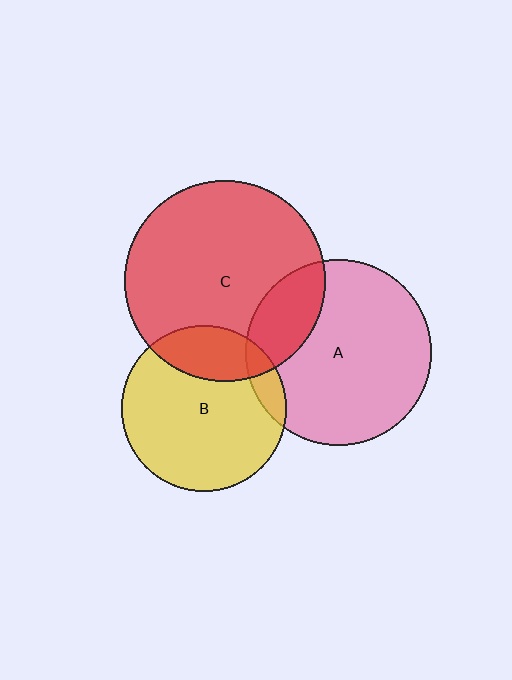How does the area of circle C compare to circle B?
Approximately 1.5 times.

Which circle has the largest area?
Circle C (red).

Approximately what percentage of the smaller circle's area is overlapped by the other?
Approximately 20%.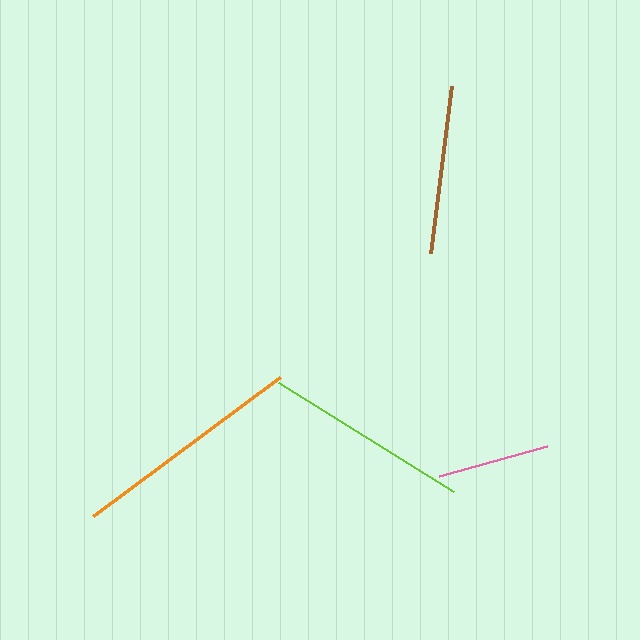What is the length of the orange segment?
The orange segment is approximately 233 pixels long.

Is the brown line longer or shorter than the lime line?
The lime line is longer than the brown line.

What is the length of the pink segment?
The pink segment is approximately 111 pixels long.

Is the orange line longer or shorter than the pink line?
The orange line is longer than the pink line.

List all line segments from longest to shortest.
From longest to shortest: orange, lime, brown, pink.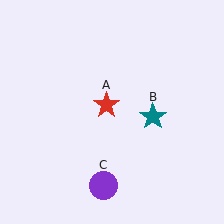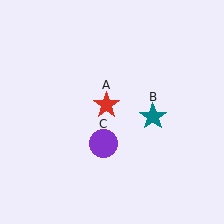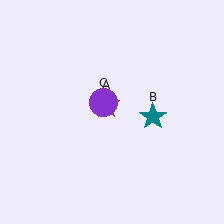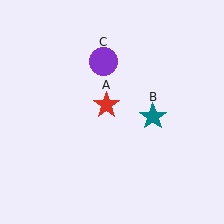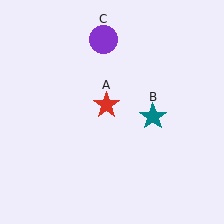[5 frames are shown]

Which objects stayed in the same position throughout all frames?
Red star (object A) and teal star (object B) remained stationary.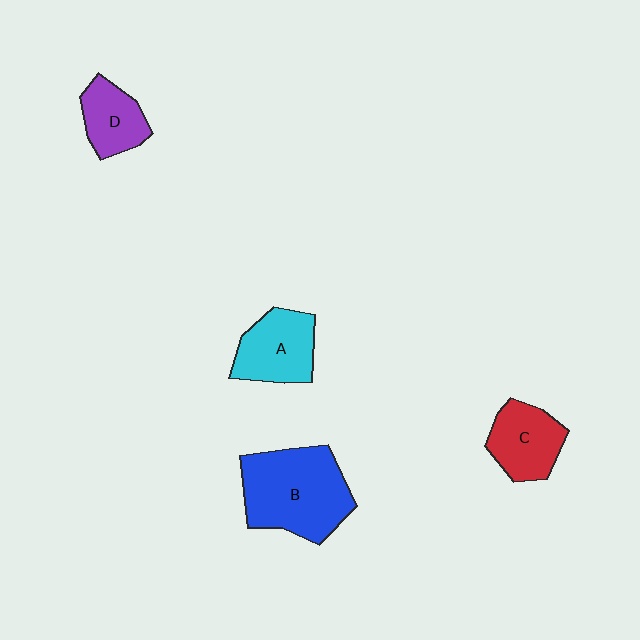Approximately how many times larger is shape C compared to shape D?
Approximately 1.2 times.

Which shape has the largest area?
Shape B (blue).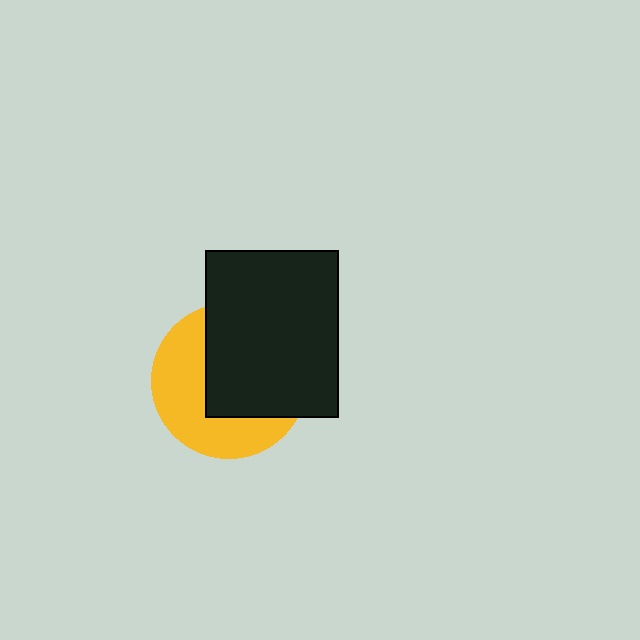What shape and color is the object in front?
The object in front is a black rectangle.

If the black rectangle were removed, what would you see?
You would see the complete yellow circle.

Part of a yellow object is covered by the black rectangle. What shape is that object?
It is a circle.